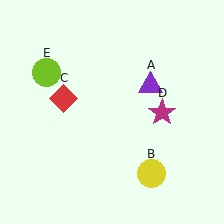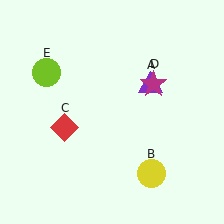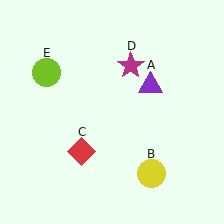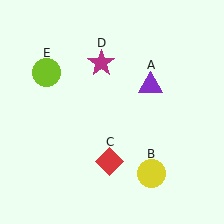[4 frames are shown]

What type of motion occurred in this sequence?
The red diamond (object C), magenta star (object D) rotated counterclockwise around the center of the scene.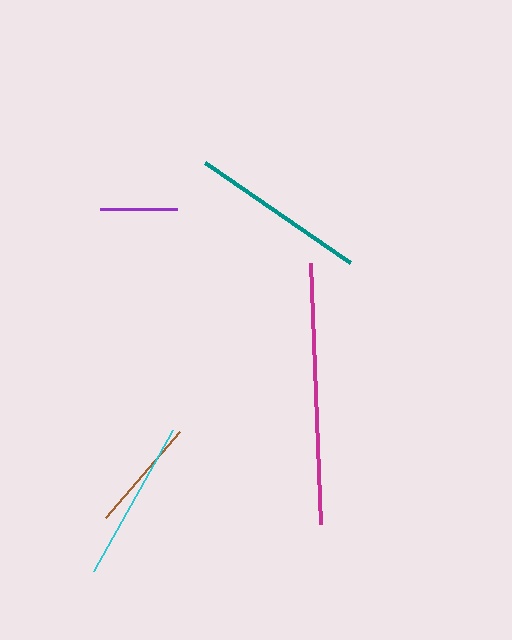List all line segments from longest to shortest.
From longest to shortest: magenta, teal, cyan, brown, purple.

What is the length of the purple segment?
The purple segment is approximately 77 pixels long.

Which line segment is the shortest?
The purple line is the shortest at approximately 77 pixels.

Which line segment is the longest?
The magenta line is the longest at approximately 260 pixels.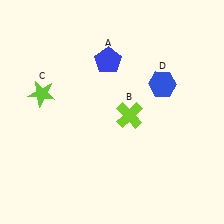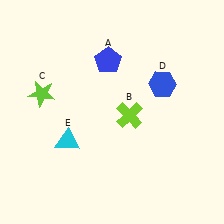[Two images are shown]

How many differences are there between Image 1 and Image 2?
There is 1 difference between the two images.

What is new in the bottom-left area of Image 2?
A cyan triangle (E) was added in the bottom-left area of Image 2.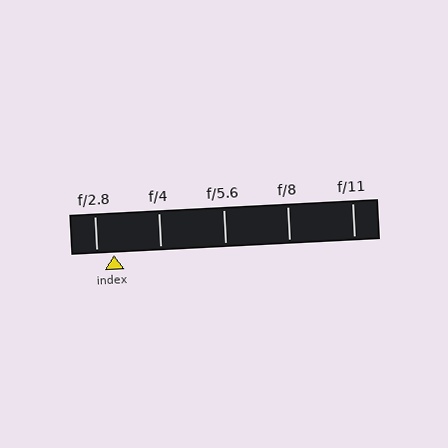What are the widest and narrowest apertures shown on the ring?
The widest aperture shown is f/2.8 and the narrowest is f/11.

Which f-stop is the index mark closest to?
The index mark is closest to f/2.8.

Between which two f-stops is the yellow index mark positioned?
The index mark is between f/2.8 and f/4.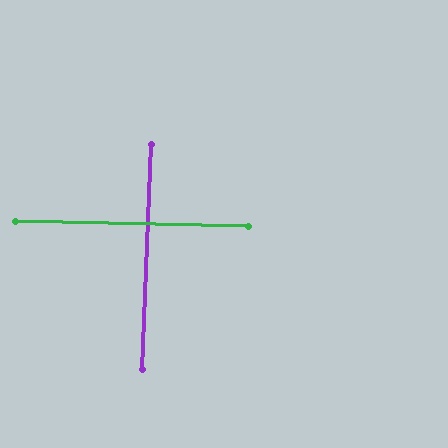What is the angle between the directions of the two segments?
Approximately 89 degrees.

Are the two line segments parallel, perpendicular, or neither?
Perpendicular — they meet at approximately 89°.